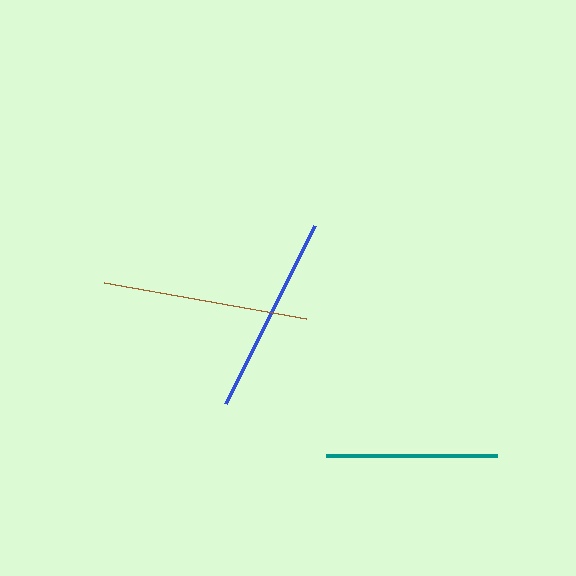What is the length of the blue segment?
The blue segment is approximately 199 pixels long.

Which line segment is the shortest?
The teal line is the shortest at approximately 172 pixels.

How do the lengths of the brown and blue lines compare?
The brown and blue lines are approximately the same length.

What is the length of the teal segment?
The teal segment is approximately 172 pixels long.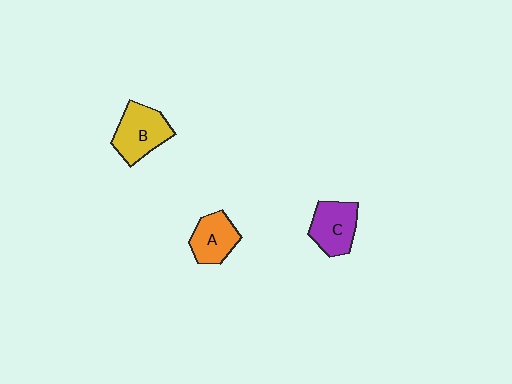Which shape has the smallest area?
Shape A (orange).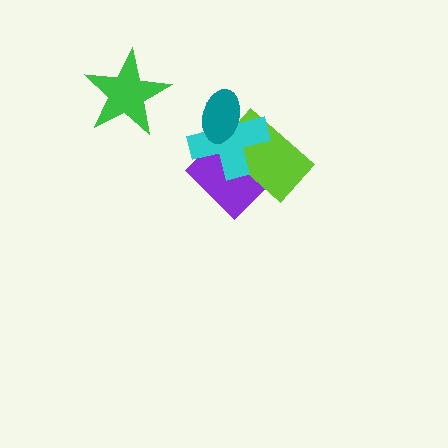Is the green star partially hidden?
No, no other shape covers it.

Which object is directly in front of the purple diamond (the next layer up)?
The lime rectangle is directly in front of the purple diamond.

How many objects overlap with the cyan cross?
3 objects overlap with the cyan cross.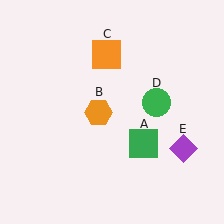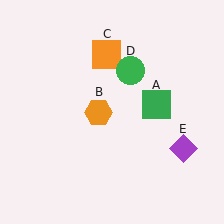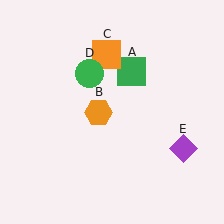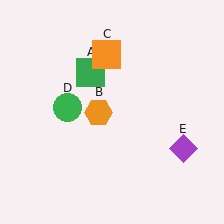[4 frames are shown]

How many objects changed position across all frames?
2 objects changed position: green square (object A), green circle (object D).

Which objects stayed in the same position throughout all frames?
Orange hexagon (object B) and orange square (object C) and purple diamond (object E) remained stationary.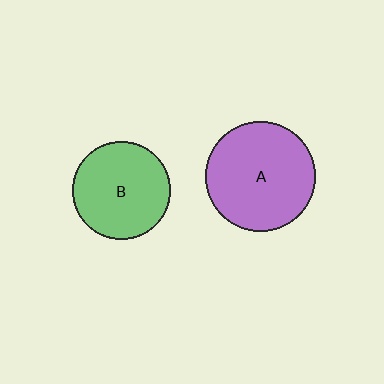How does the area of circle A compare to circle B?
Approximately 1.3 times.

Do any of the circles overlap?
No, none of the circles overlap.